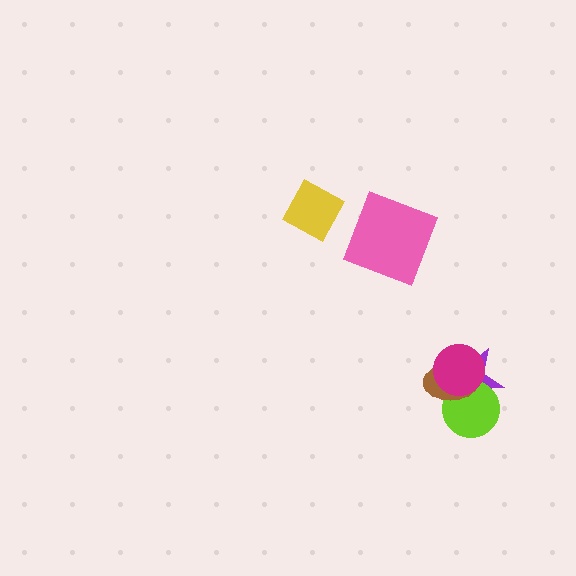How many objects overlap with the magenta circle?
3 objects overlap with the magenta circle.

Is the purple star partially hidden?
Yes, it is partially covered by another shape.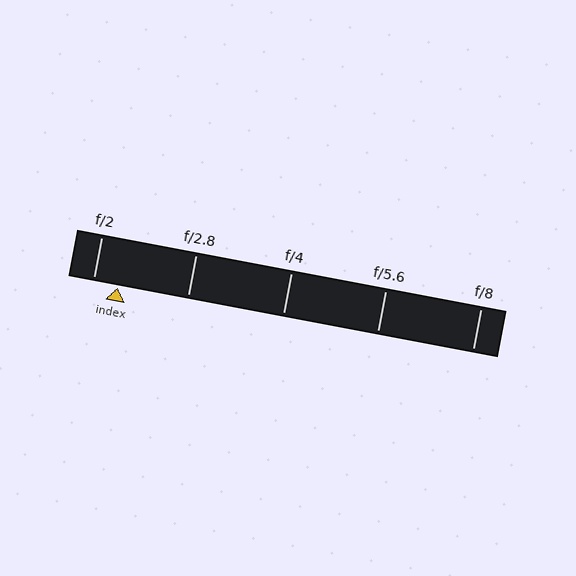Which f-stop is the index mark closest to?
The index mark is closest to f/2.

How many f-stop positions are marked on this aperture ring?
There are 5 f-stop positions marked.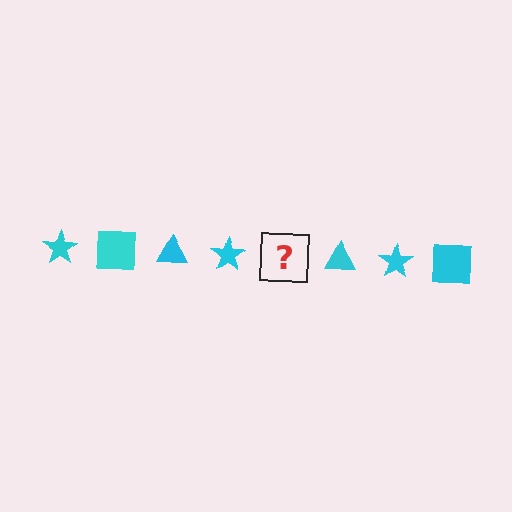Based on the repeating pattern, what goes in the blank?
The blank should be a cyan square.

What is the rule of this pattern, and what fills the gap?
The rule is that the pattern cycles through star, square, triangle shapes in cyan. The gap should be filled with a cyan square.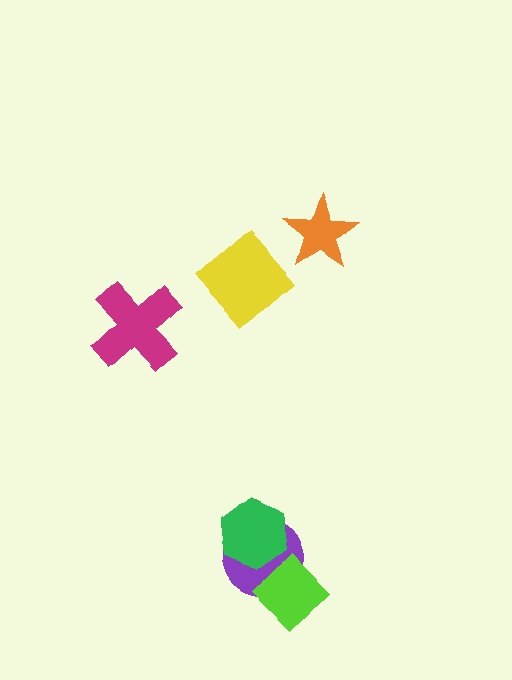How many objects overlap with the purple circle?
2 objects overlap with the purple circle.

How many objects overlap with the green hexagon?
1 object overlaps with the green hexagon.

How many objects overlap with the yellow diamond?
0 objects overlap with the yellow diamond.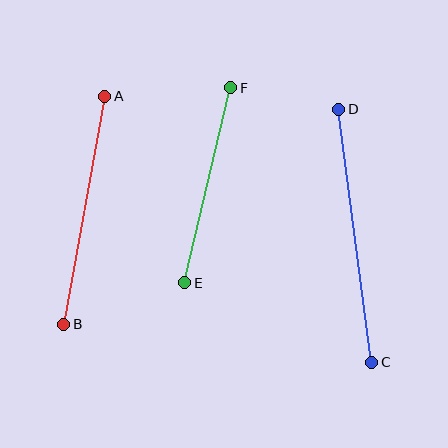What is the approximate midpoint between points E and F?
The midpoint is at approximately (208, 185) pixels.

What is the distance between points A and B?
The distance is approximately 232 pixels.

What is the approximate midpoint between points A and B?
The midpoint is at approximately (84, 210) pixels.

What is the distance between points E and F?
The distance is approximately 200 pixels.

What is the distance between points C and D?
The distance is approximately 255 pixels.